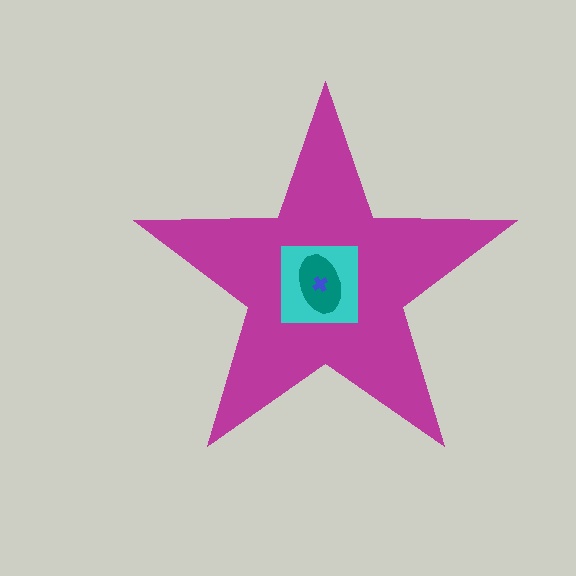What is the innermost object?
The blue cross.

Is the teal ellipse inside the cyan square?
Yes.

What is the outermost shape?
The magenta star.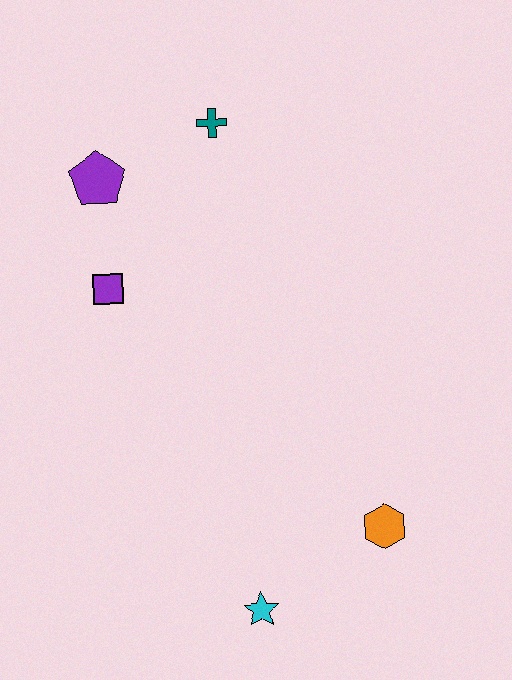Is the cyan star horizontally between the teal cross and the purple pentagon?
No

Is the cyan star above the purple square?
No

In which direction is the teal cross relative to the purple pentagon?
The teal cross is to the right of the purple pentagon.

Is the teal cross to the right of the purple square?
Yes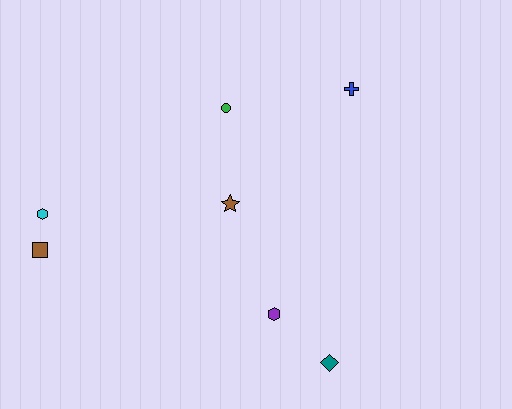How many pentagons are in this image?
There are no pentagons.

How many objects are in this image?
There are 7 objects.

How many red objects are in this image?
There are no red objects.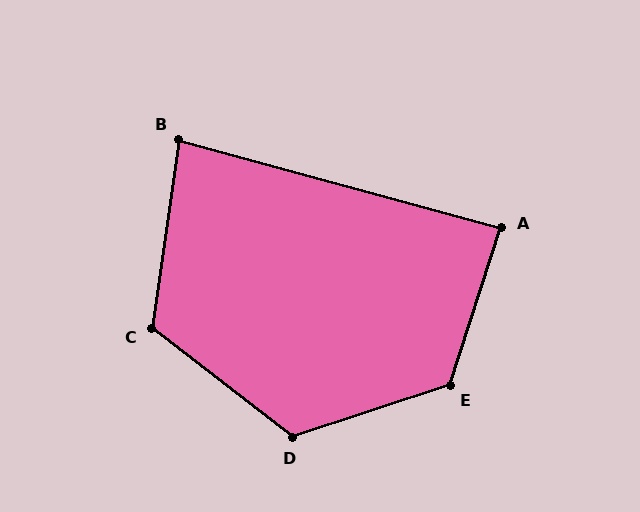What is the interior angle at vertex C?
Approximately 120 degrees (obtuse).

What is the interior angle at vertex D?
Approximately 124 degrees (obtuse).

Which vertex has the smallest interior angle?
B, at approximately 83 degrees.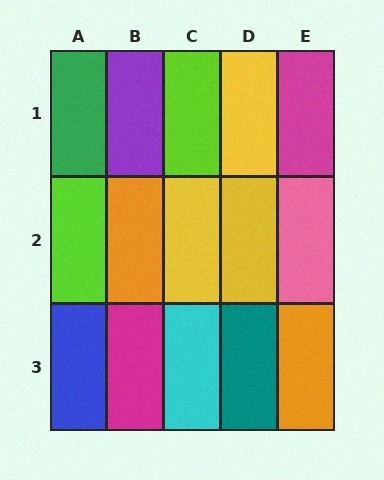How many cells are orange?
2 cells are orange.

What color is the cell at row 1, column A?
Green.